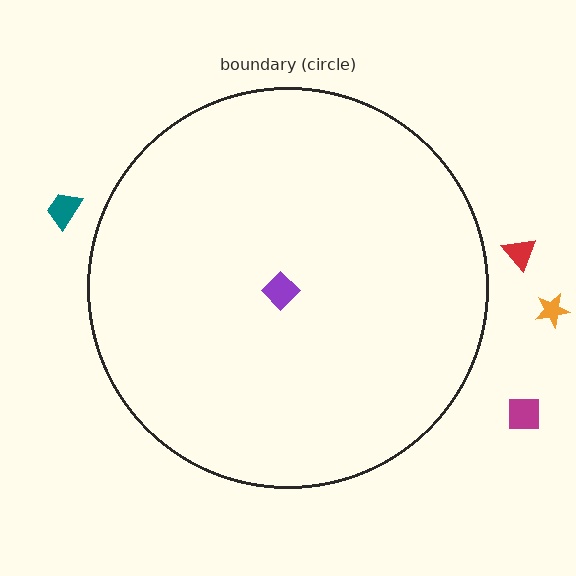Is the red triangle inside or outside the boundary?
Outside.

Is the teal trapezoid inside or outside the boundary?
Outside.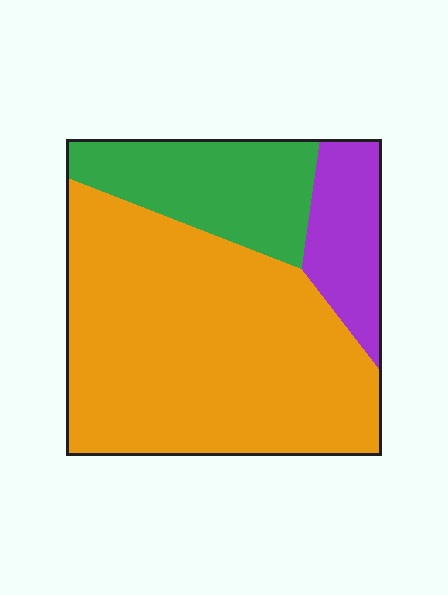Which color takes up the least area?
Purple, at roughly 15%.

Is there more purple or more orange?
Orange.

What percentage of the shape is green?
Green takes up about one fifth (1/5) of the shape.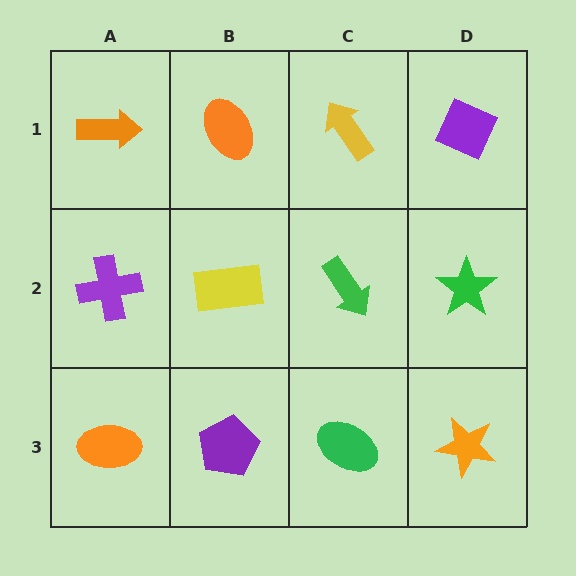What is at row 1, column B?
An orange ellipse.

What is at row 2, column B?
A yellow rectangle.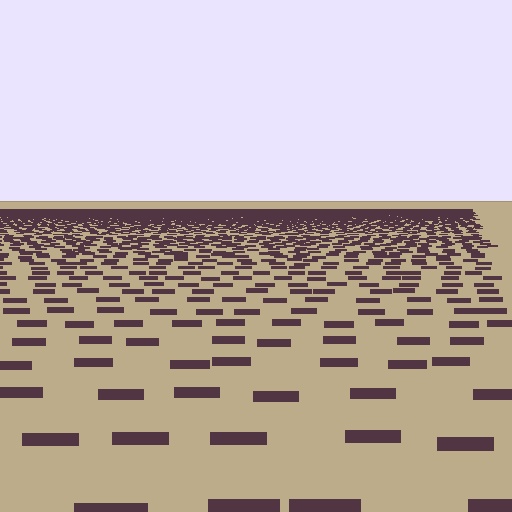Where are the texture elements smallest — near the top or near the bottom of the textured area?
Near the top.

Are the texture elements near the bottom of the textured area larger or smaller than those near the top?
Larger. Near the bottom, elements are closer to the viewer and appear at a bigger on-screen size.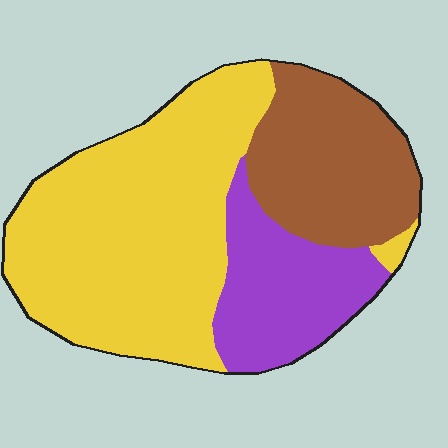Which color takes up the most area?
Yellow, at roughly 55%.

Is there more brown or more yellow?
Yellow.